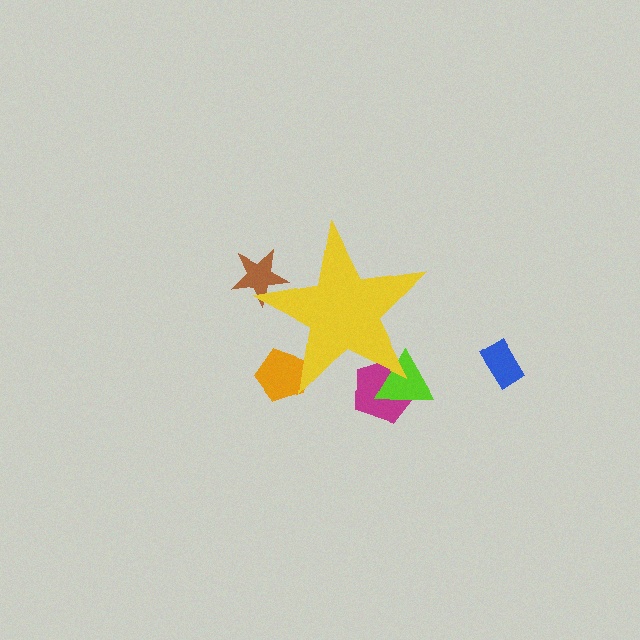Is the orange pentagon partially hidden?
Yes, the orange pentagon is partially hidden behind the yellow star.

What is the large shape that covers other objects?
A yellow star.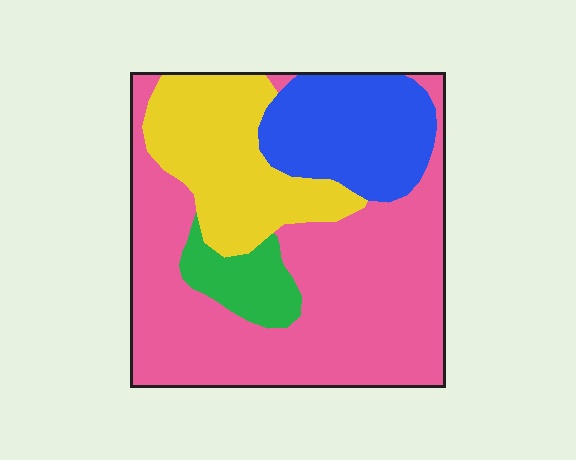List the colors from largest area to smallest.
From largest to smallest: pink, yellow, blue, green.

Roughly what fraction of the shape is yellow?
Yellow takes up about one fifth (1/5) of the shape.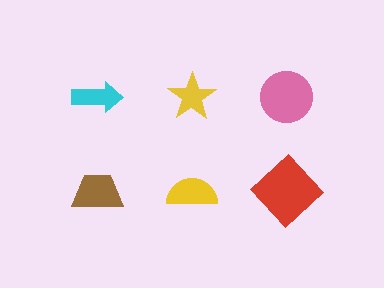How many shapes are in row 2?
3 shapes.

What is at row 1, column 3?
A pink circle.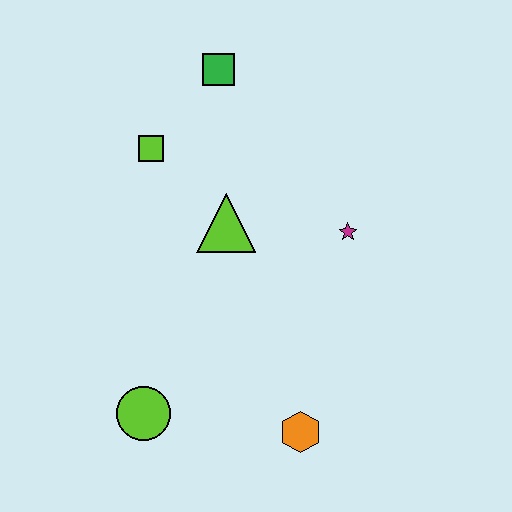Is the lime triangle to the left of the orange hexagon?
Yes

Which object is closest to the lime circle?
The orange hexagon is closest to the lime circle.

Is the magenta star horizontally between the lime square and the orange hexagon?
No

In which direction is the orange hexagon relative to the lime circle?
The orange hexagon is to the right of the lime circle.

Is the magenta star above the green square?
No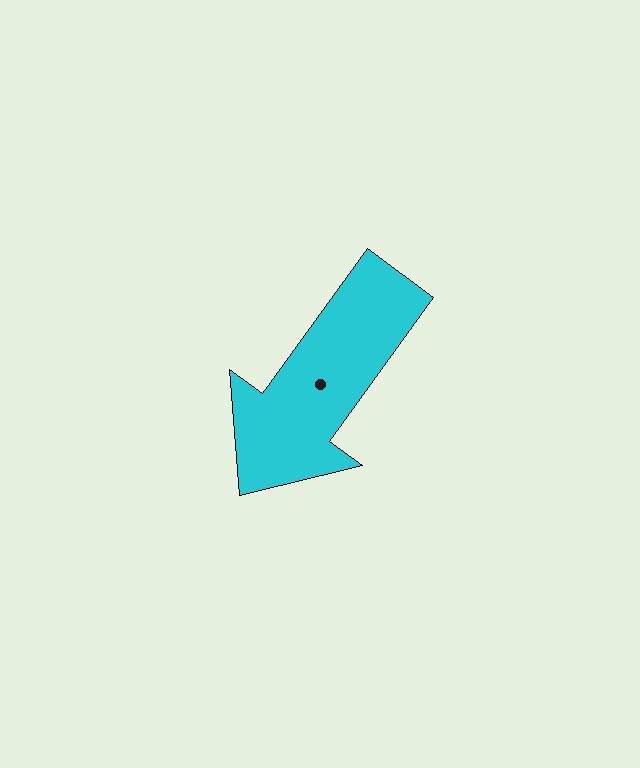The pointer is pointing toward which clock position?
Roughly 7 o'clock.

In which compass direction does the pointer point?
Southwest.